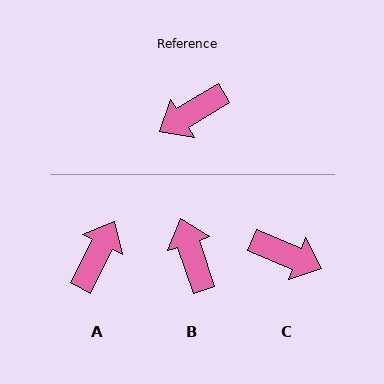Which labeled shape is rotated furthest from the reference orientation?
A, about 148 degrees away.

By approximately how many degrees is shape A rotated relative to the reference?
Approximately 148 degrees clockwise.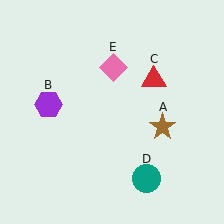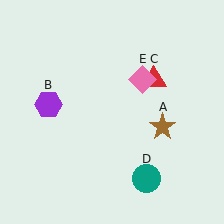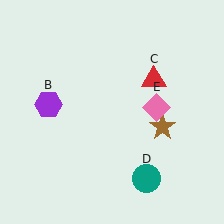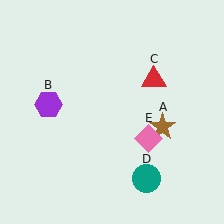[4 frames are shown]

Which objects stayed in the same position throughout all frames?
Brown star (object A) and purple hexagon (object B) and red triangle (object C) and teal circle (object D) remained stationary.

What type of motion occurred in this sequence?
The pink diamond (object E) rotated clockwise around the center of the scene.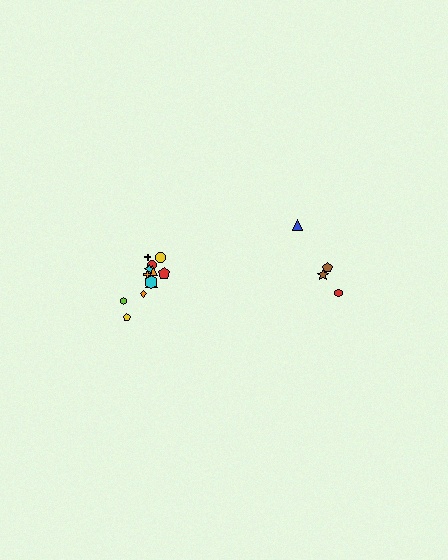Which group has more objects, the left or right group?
The left group.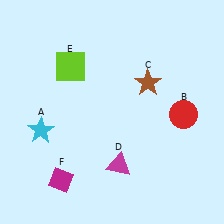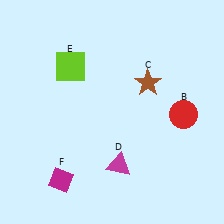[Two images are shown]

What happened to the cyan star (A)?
The cyan star (A) was removed in Image 2. It was in the bottom-left area of Image 1.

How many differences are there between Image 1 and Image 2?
There is 1 difference between the two images.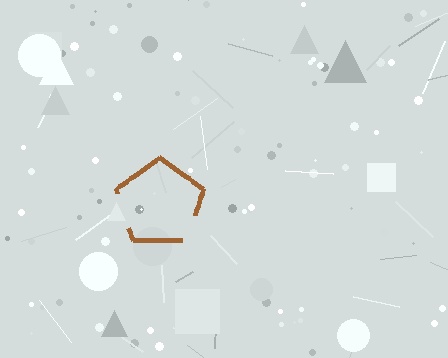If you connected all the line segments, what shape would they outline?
They would outline a pentagon.